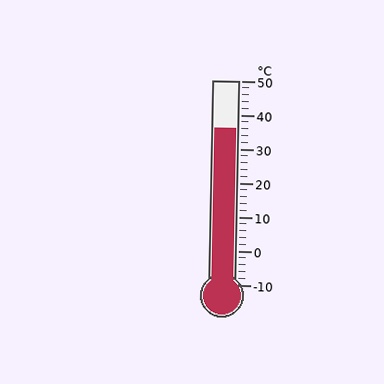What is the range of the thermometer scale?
The thermometer scale ranges from -10°C to 50°C.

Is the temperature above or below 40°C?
The temperature is below 40°C.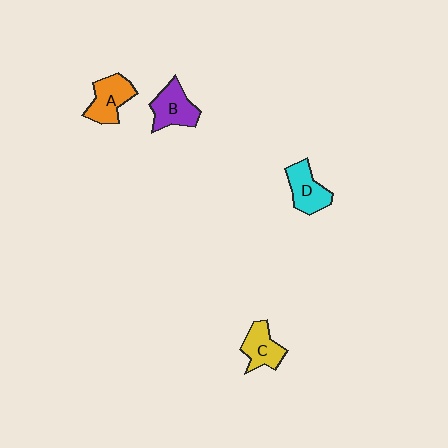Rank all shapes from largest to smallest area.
From largest to smallest: B (purple), A (orange), D (cyan), C (yellow).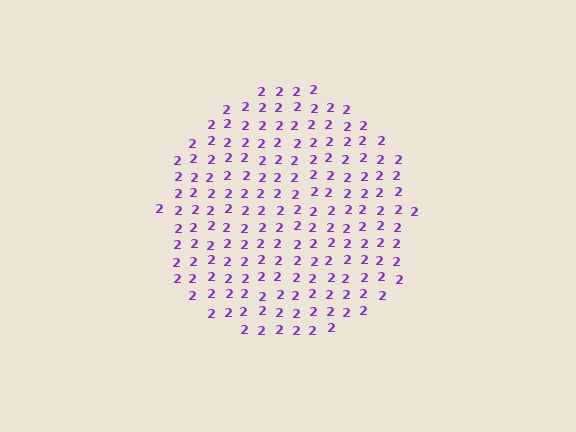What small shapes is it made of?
It is made of small digit 2's.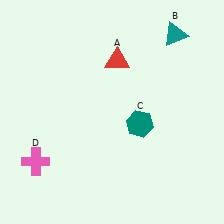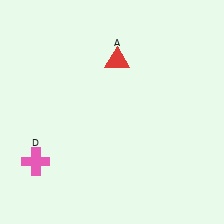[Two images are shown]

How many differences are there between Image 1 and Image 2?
There are 2 differences between the two images.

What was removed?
The teal triangle (B), the teal hexagon (C) were removed in Image 2.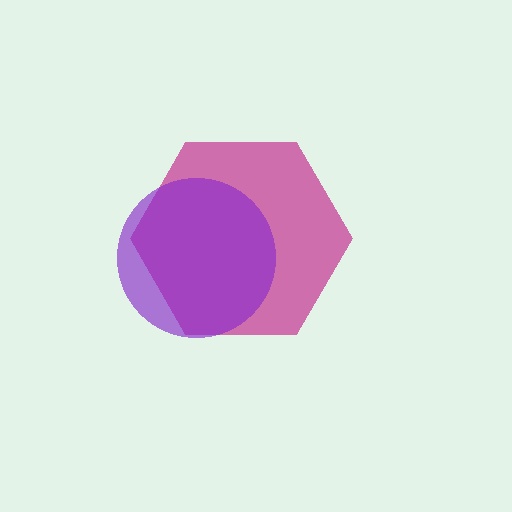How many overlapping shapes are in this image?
There are 2 overlapping shapes in the image.